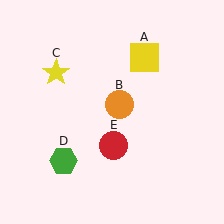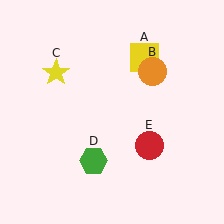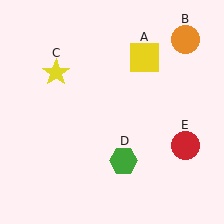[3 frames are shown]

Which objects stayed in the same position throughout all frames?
Yellow square (object A) and yellow star (object C) remained stationary.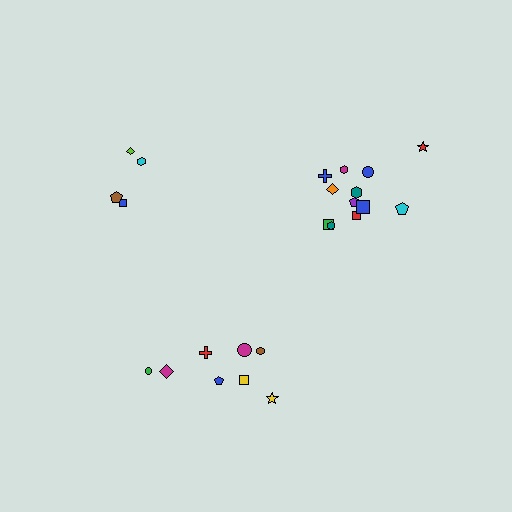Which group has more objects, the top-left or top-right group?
The top-right group.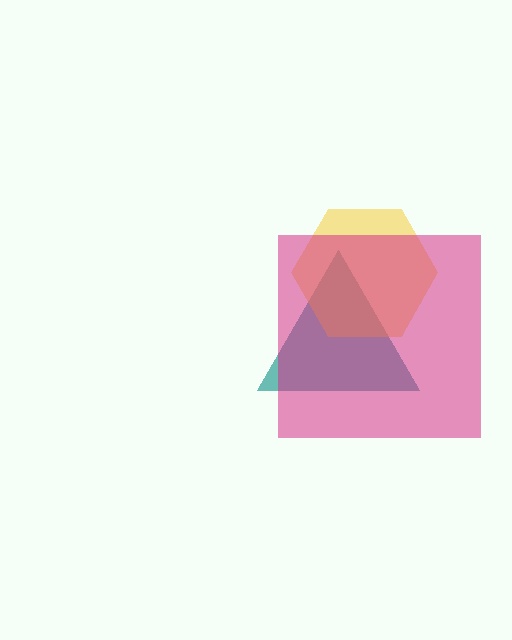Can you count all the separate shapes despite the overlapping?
Yes, there are 3 separate shapes.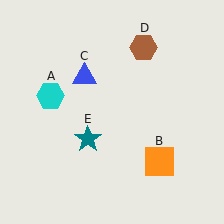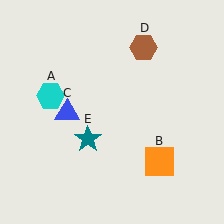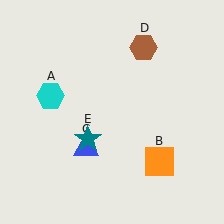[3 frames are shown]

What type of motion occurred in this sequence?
The blue triangle (object C) rotated counterclockwise around the center of the scene.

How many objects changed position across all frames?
1 object changed position: blue triangle (object C).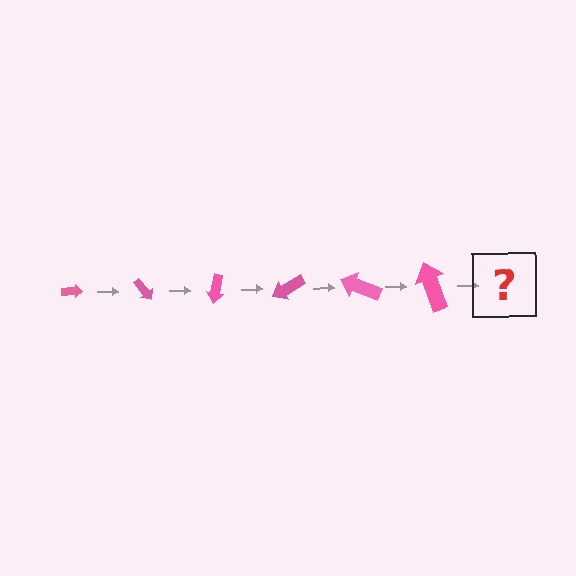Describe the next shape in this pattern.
It should be an arrow, larger than the previous one and rotated 300 degrees from the start.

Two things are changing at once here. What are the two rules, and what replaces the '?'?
The two rules are that the arrow grows larger each step and it rotates 50 degrees each step. The '?' should be an arrow, larger than the previous one and rotated 300 degrees from the start.